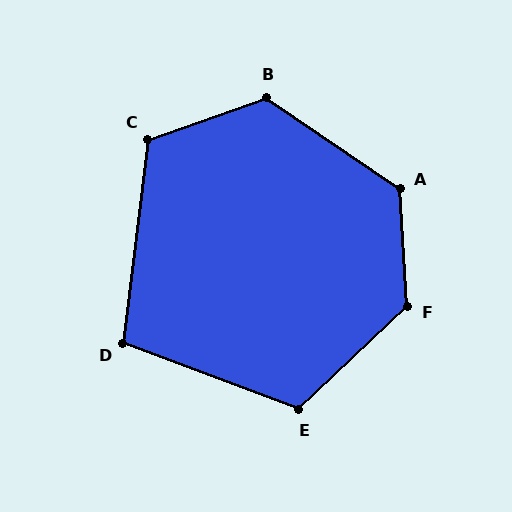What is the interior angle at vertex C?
Approximately 116 degrees (obtuse).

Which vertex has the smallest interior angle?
D, at approximately 104 degrees.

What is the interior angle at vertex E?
Approximately 116 degrees (obtuse).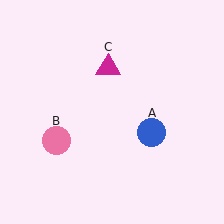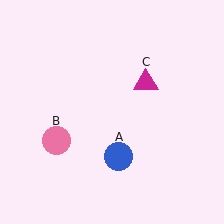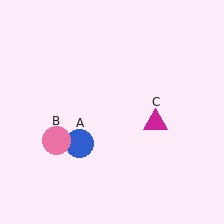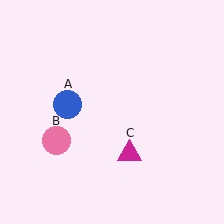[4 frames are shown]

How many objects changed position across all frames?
2 objects changed position: blue circle (object A), magenta triangle (object C).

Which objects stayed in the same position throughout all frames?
Pink circle (object B) remained stationary.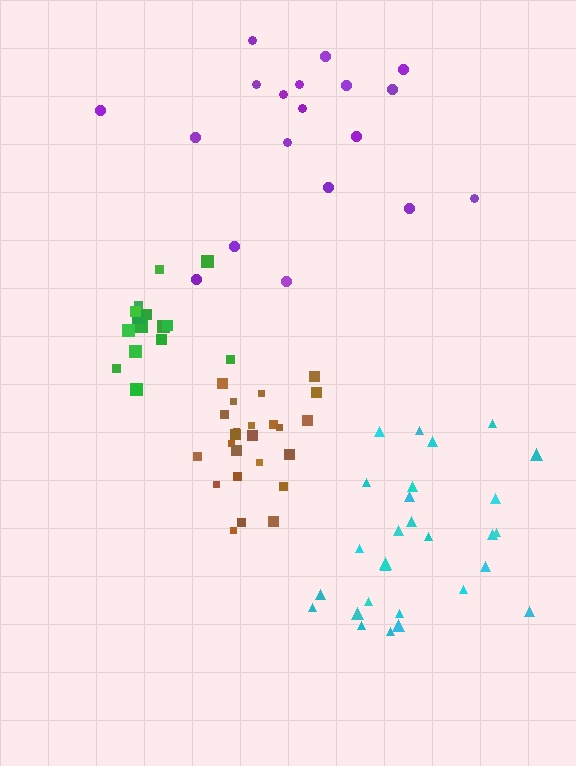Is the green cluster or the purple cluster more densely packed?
Green.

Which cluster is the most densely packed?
Brown.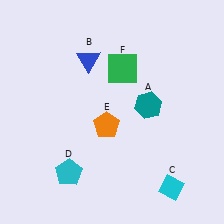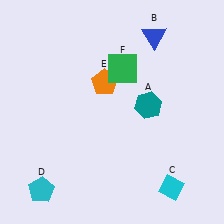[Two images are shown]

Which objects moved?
The objects that moved are: the blue triangle (B), the cyan pentagon (D), the orange pentagon (E).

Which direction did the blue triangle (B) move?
The blue triangle (B) moved right.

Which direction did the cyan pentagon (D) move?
The cyan pentagon (D) moved left.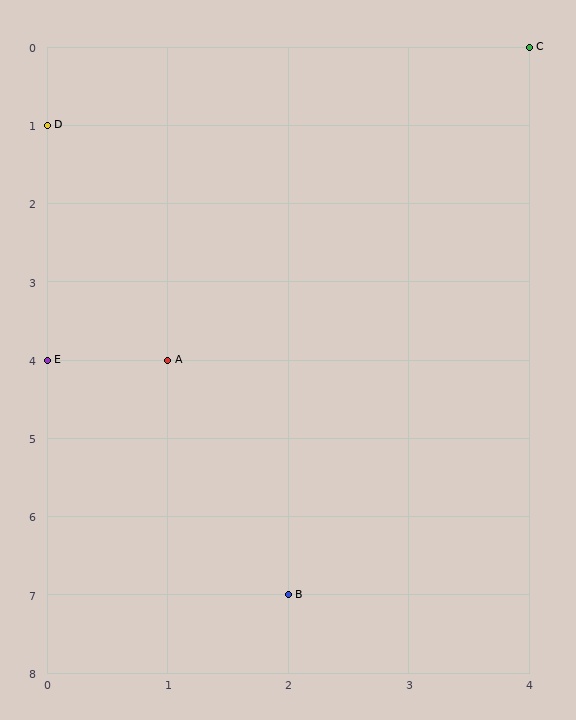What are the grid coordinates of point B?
Point B is at grid coordinates (2, 7).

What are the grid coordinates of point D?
Point D is at grid coordinates (0, 1).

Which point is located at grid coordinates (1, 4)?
Point A is at (1, 4).